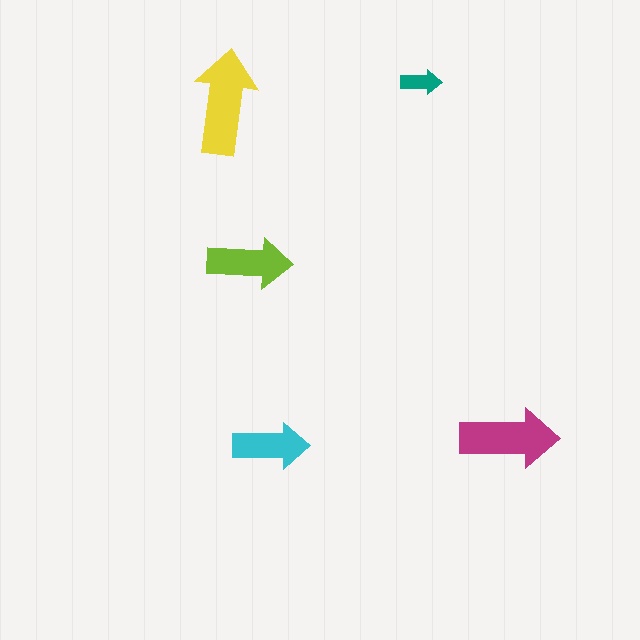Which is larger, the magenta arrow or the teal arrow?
The magenta one.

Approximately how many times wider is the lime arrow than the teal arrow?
About 2 times wider.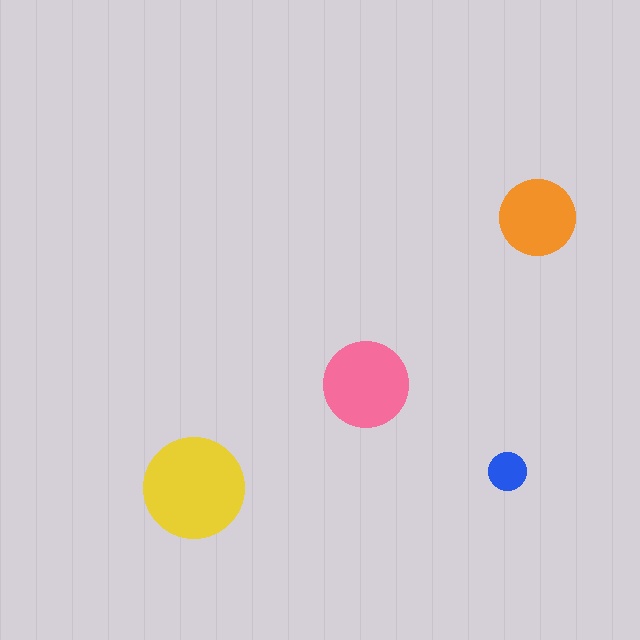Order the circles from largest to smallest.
the yellow one, the pink one, the orange one, the blue one.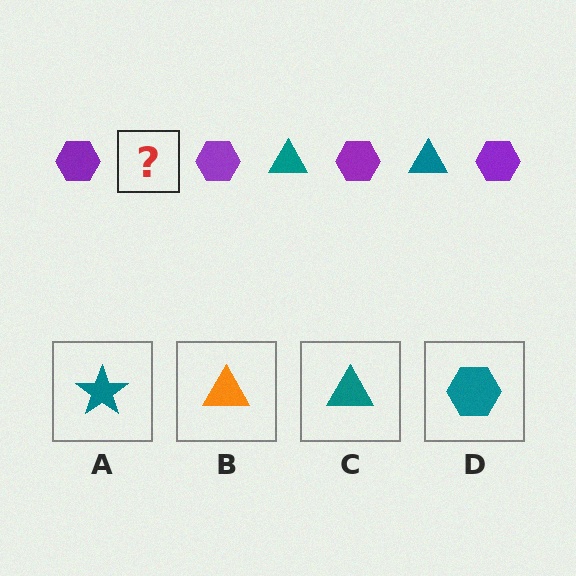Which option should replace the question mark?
Option C.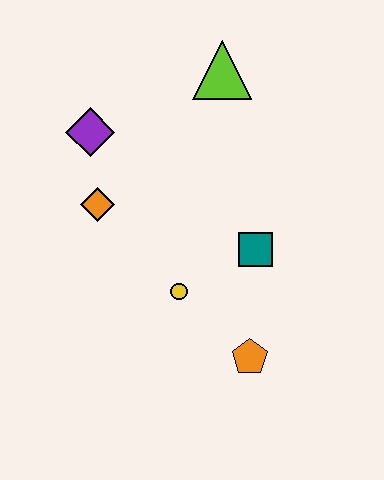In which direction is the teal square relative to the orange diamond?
The teal square is to the right of the orange diamond.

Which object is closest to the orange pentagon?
The yellow circle is closest to the orange pentagon.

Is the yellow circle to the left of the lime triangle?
Yes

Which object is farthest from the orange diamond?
The orange pentagon is farthest from the orange diamond.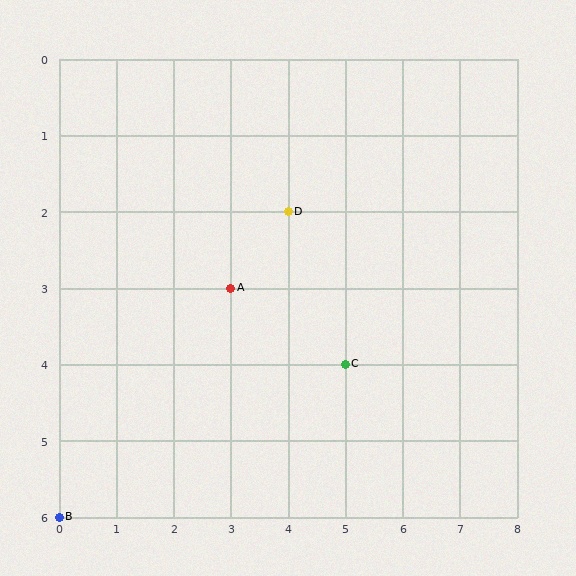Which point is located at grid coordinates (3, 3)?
Point A is at (3, 3).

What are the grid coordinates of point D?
Point D is at grid coordinates (4, 2).